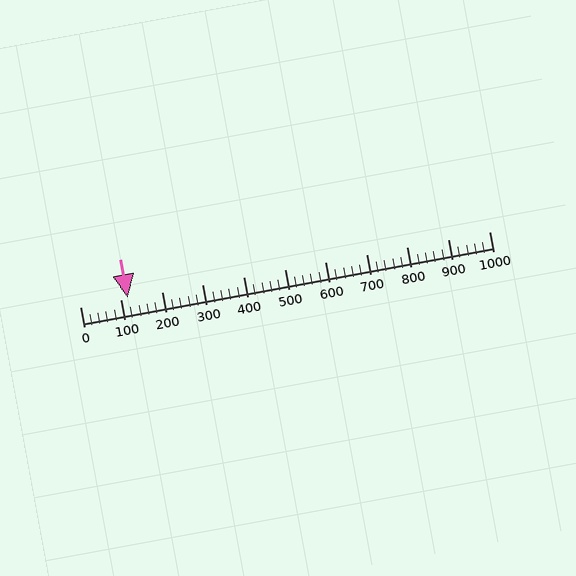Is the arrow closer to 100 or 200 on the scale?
The arrow is closer to 100.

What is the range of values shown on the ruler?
The ruler shows values from 0 to 1000.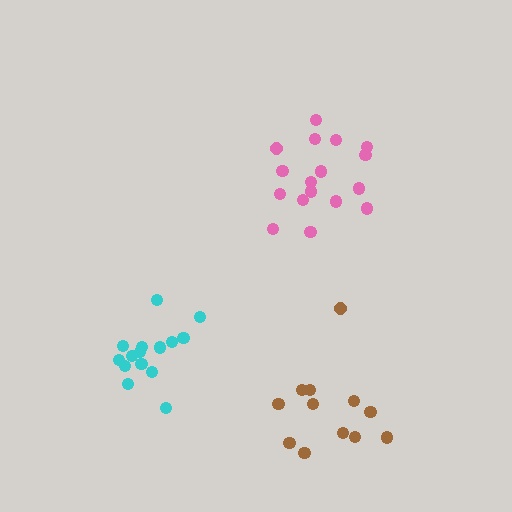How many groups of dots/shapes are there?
There are 3 groups.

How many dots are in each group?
Group 1: 12 dots, Group 2: 15 dots, Group 3: 17 dots (44 total).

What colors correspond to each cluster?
The clusters are colored: brown, cyan, pink.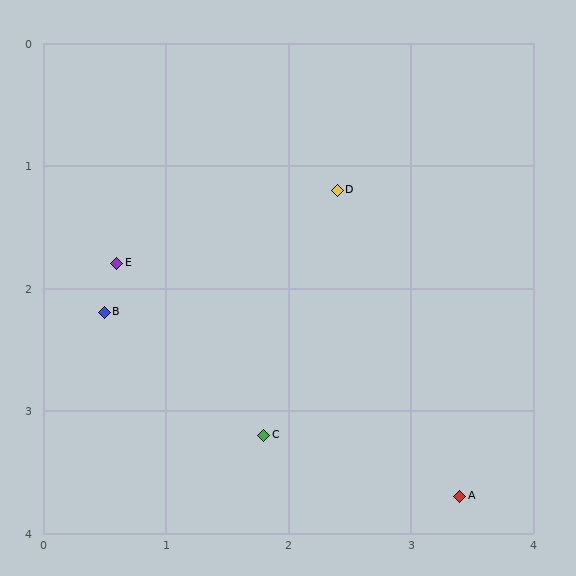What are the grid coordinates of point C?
Point C is at approximately (1.8, 3.2).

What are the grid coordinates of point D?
Point D is at approximately (2.4, 1.2).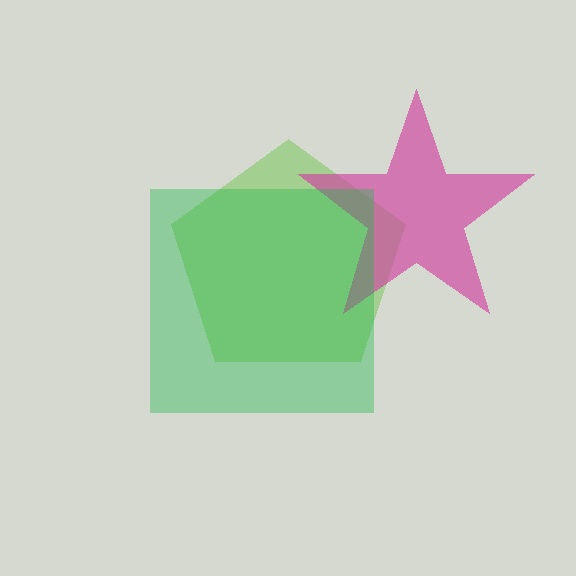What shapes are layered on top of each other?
The layered shapes are: a lime pentagon, a magenta star, a green square.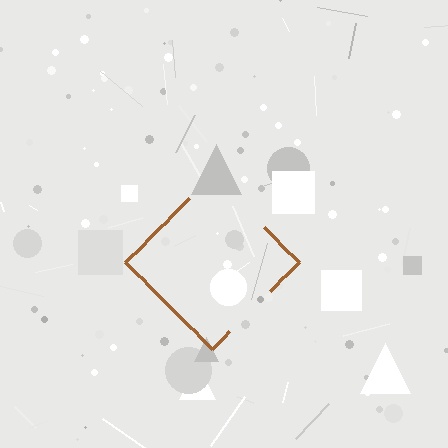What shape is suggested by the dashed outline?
The dashed outline suggests a diamond.